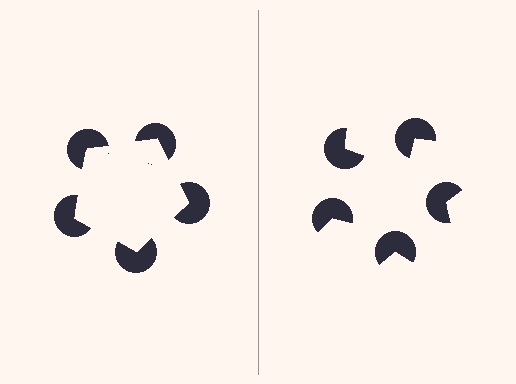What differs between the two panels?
The pac-man discs are positioned identically on both sides; only the wedge orientations differ. On the left they align to a pentagon; on the right they are misaligned.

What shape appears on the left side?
An illusory pentagon.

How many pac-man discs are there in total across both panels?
10 — 5 on each side.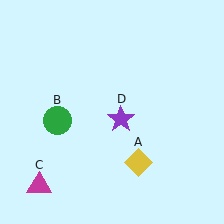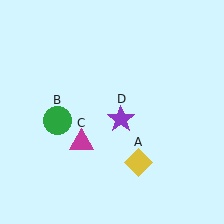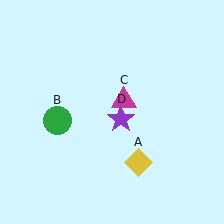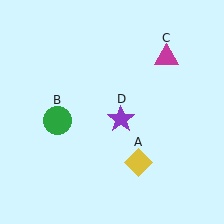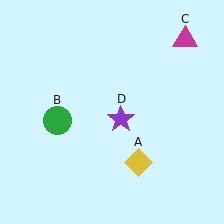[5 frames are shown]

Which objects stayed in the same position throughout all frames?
Yellow diamond (object A) and green circle (object B) and purple star (object D) remained stationary.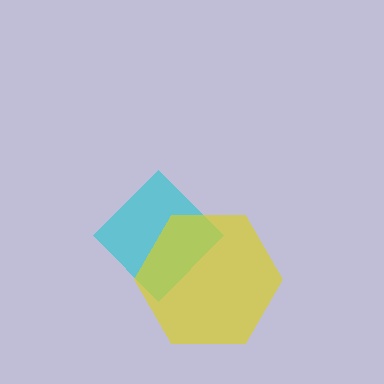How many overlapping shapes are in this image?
There are 2 overlapping shapes in the image.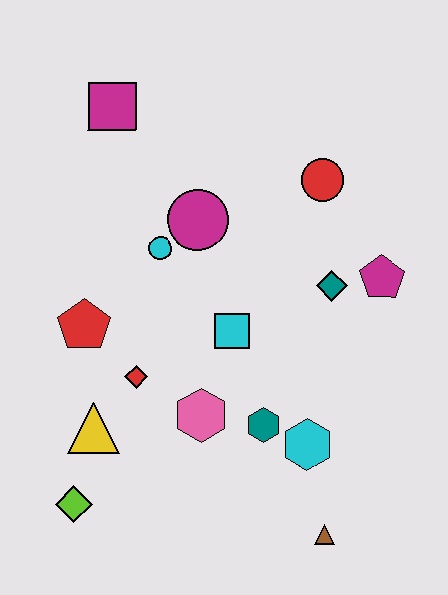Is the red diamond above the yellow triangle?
Yes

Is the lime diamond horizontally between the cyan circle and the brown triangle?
No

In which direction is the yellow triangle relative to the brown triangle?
The yellow triangle is to the left of the brown triangle.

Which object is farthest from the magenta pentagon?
The lime diamond is farthest from the magenta pentagon.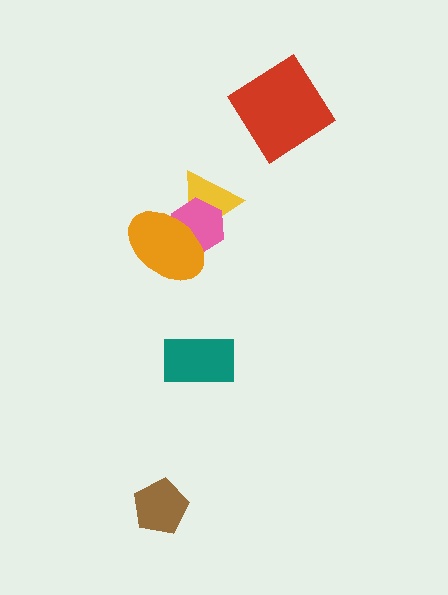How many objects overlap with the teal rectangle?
0 objects overlap with the teal rectangle.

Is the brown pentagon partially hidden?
No, no other shape covers it.